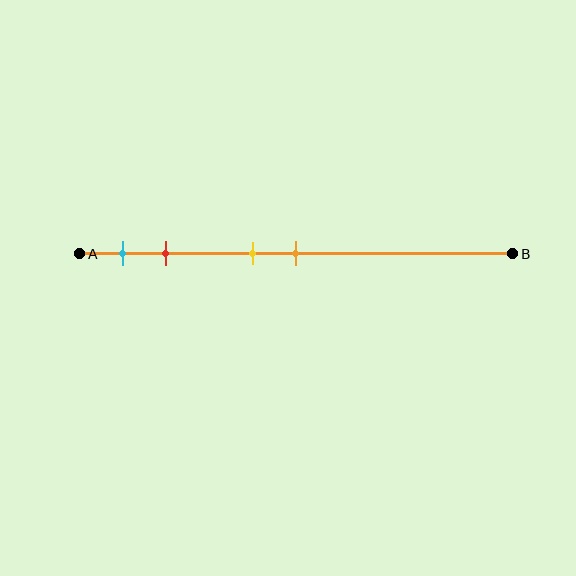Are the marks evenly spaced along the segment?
No, the marks are not evenly spaced.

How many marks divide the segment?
There are 4 marks dividing the segment.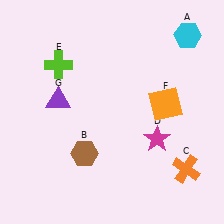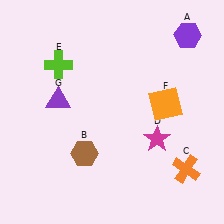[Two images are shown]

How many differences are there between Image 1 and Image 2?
There is 1 difference between the two images.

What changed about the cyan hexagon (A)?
In Image 1, A is cyan. In Image 2, it changed to purple.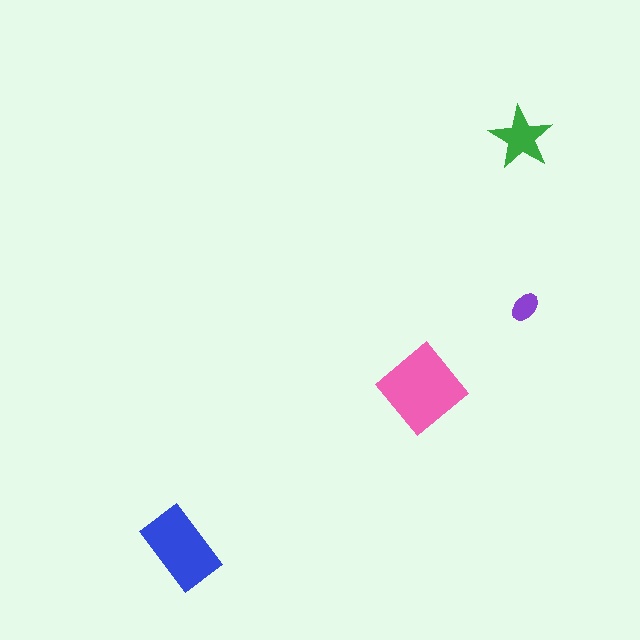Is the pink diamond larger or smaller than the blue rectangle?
Larger.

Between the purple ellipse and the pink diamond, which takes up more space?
The pink diamond.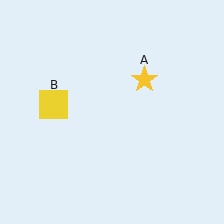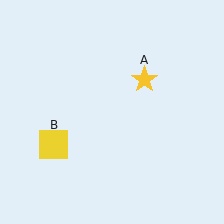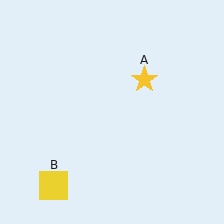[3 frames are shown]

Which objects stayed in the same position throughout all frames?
Yellow star (object A) remained stationary.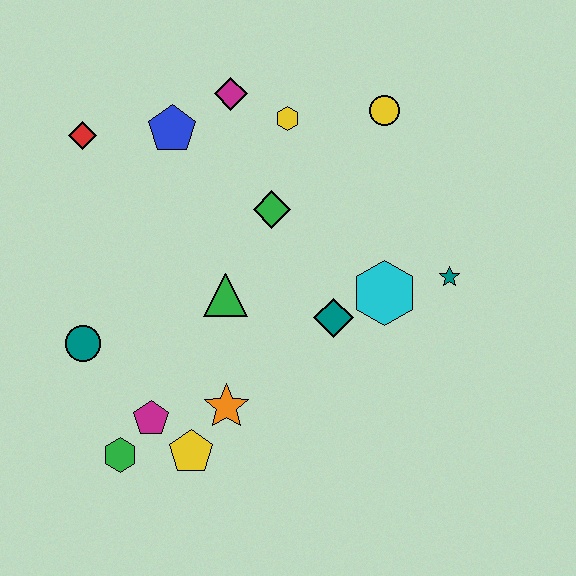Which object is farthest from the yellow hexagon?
The green hexagon is farthest from the yellow hexagon.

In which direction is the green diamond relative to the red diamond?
The green diamond is to the right of the red diamond.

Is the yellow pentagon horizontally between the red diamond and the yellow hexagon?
Yes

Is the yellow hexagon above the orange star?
Yes